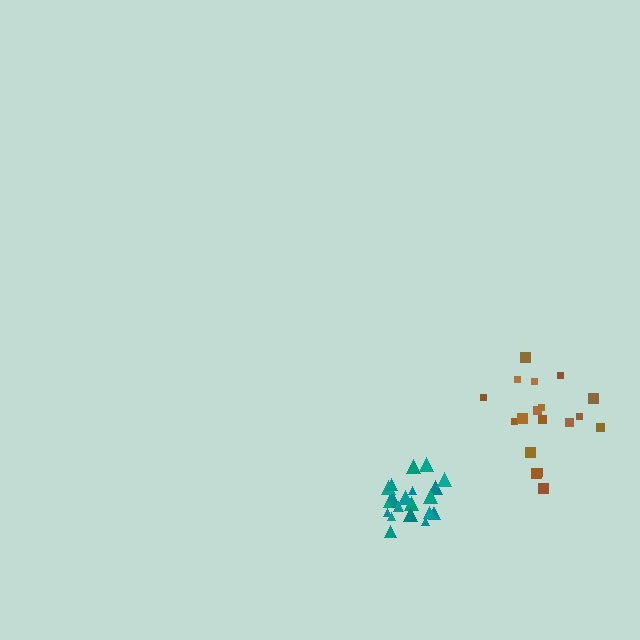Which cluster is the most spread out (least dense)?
Brown.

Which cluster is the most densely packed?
Teal.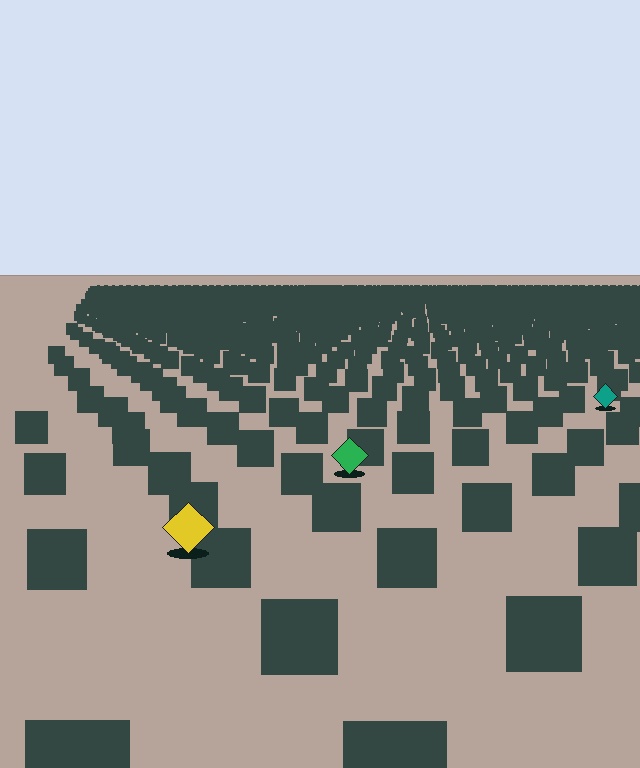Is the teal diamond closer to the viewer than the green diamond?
No. The green diamond is closer — you can tell from the texture gradient: the ground texture is coarser near it.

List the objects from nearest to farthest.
From nearest to farthest: the yellow diamond, the green diamond, the teal diamond.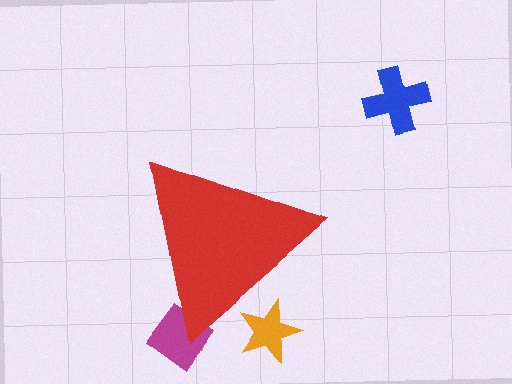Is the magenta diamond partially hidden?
Yes, the magenta diamond is partially hidden behind the red triangle.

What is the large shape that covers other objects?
A red triangle.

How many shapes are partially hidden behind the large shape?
3 shapes are partially hidden.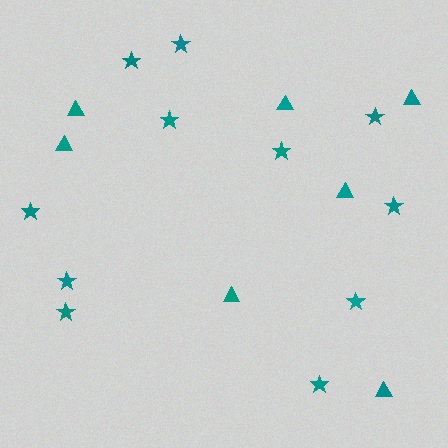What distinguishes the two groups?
There are 2 groups: one group of stars (11) and one group of triangles (7).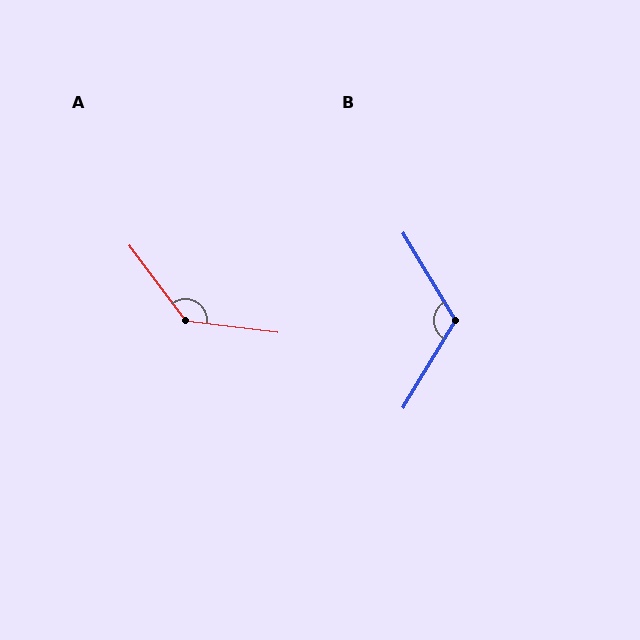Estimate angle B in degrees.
Approximately 118 degrees.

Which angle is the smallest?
B, at approximately 118 degrees.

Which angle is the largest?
A, at approximately 134 degrees.